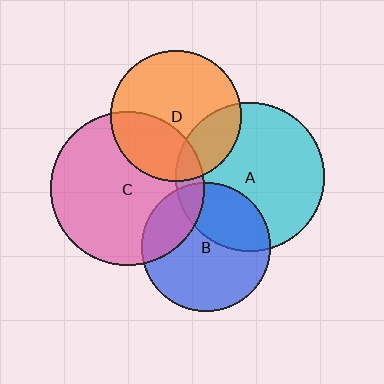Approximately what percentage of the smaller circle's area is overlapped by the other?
Approximately 30%.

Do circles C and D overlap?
Yes.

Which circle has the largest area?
Circle C (pink).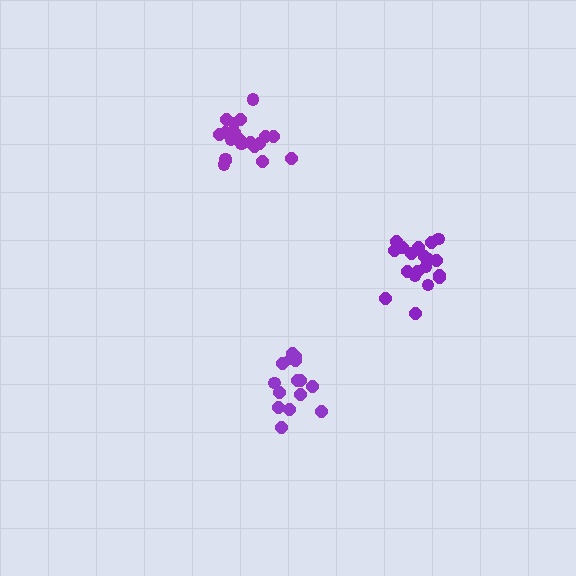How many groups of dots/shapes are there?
There are 3 groups.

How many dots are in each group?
Group 1: 19 dots, Group 2: 15 dots, Group 3: 20 dots (54 total).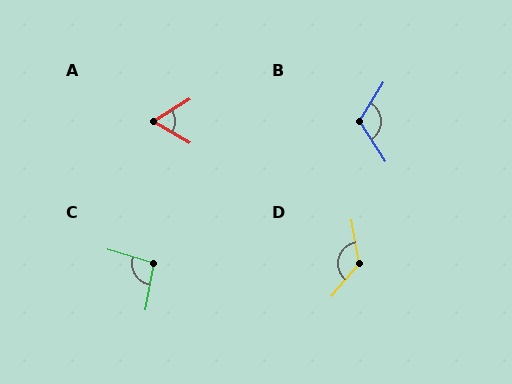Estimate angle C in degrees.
Approximately 96 degrees.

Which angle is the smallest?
A, at approximately 61 degrees.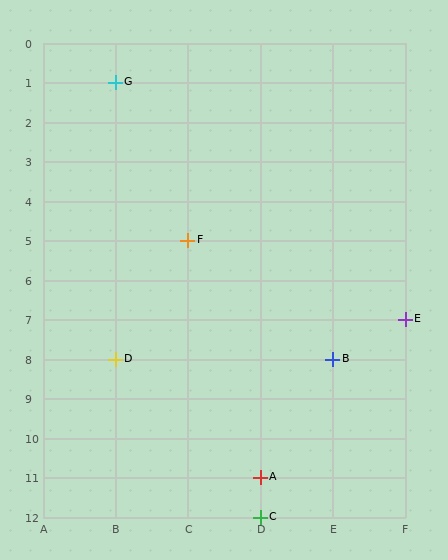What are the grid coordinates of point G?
Point G is at grid coordinates (B, 1).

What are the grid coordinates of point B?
Point B is at grid coordinates (E, 8).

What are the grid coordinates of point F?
Point F is at grid coordinates (C, 5).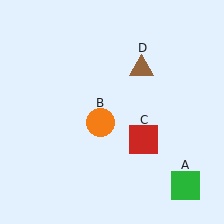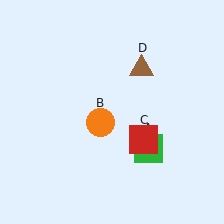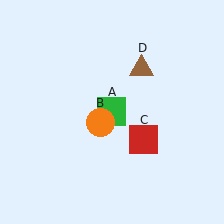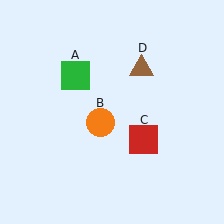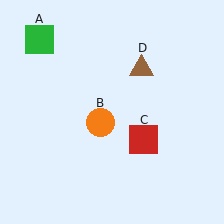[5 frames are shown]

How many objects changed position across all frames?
1 object changed position: green square (object A).